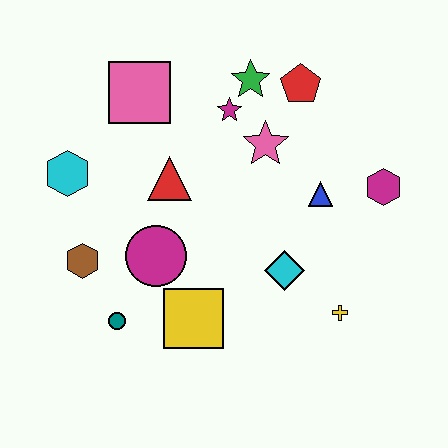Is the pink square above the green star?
No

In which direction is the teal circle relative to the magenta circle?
The teal circle is below the magenta circle.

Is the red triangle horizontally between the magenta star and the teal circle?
Yes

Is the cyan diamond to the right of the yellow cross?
No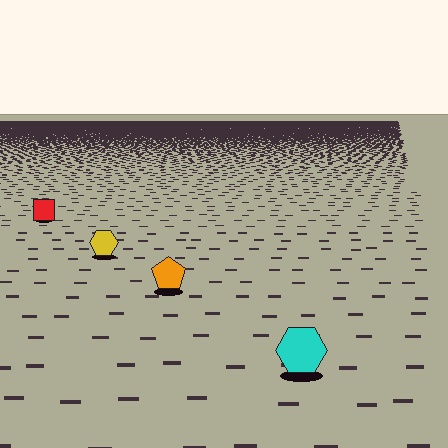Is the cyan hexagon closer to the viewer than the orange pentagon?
Yes. The cyan hexagon is closer — you can tell from the texture gradient: the ground texture is coarser near it.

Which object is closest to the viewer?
The cyan hexagon is closest. The texture marks near it are larger and more spread out.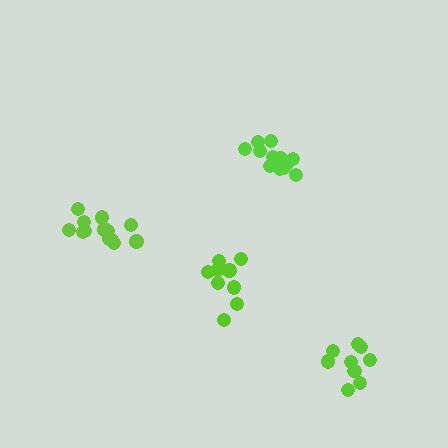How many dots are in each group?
Group 1: 13 dots, Group 2: 9 dots, Group 3: 9 dots, Group 4: 13 dots (44 total).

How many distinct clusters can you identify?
There are 4 distinct clusters.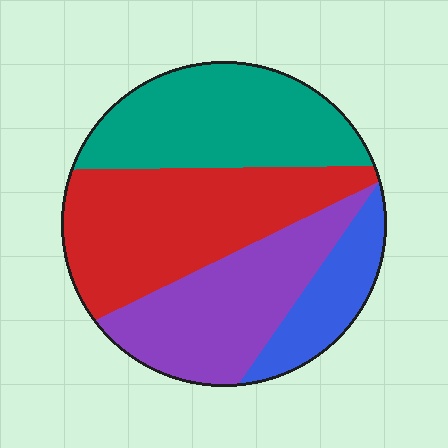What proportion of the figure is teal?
Teal covers about 30% of the figure.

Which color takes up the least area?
Blue, at roughly 15%.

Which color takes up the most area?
Red, at roughly 35%.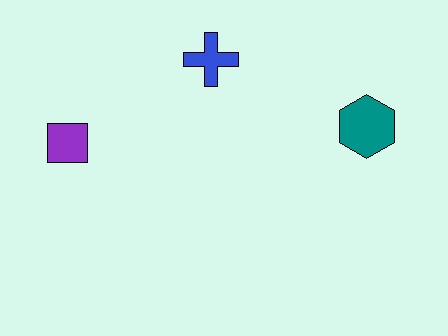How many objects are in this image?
There are 3 objects.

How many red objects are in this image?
There are no red objects.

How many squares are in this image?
There is 1 square.